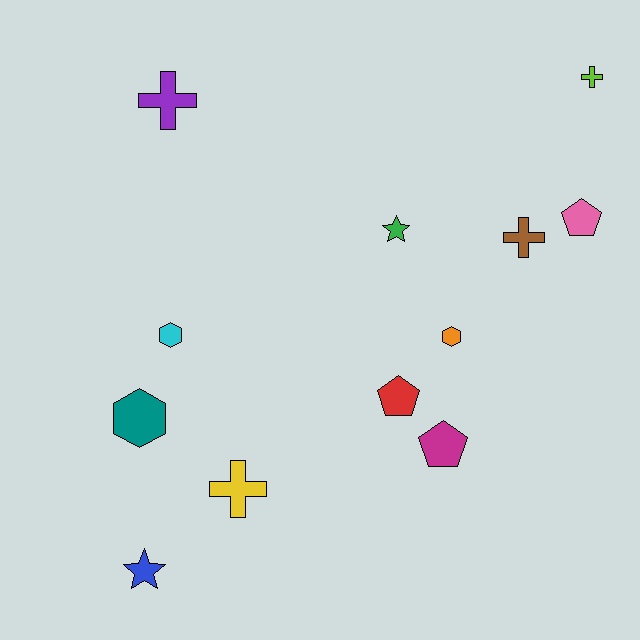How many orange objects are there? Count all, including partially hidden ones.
There is 1 orange object.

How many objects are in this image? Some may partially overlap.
There are 12 objects.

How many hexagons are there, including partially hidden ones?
There are 3 hexagons.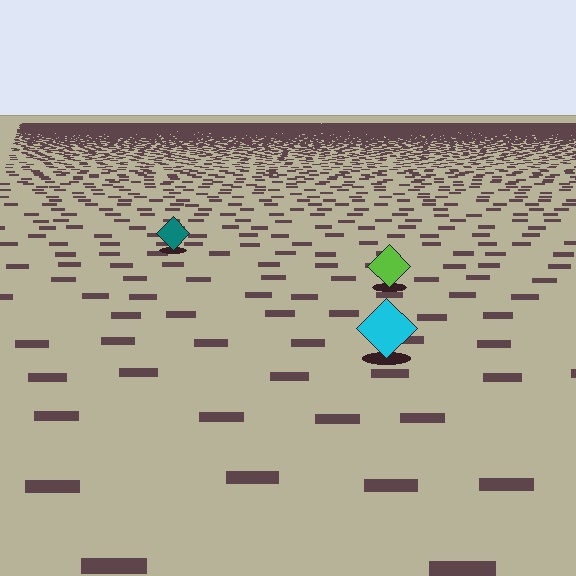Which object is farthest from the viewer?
The teal diamond is farthest from the viewer. It appears smaller and the ground texture around it is denser.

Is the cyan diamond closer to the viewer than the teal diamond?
Yes. The cyan diamond is closer — you can tell from the texture gradient: the ground texture is coarser near it.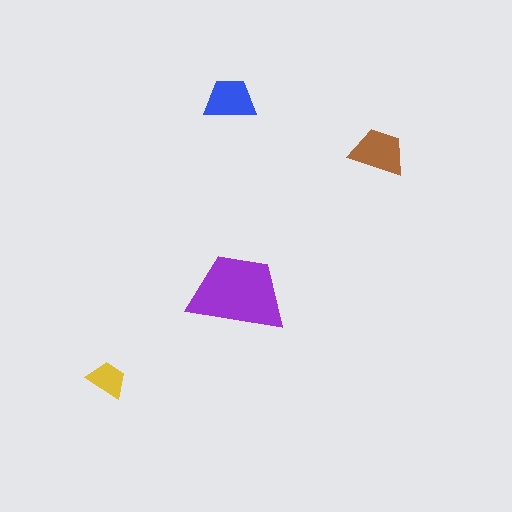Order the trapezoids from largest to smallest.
the purple one, the brown one, the blue one, the yellow one.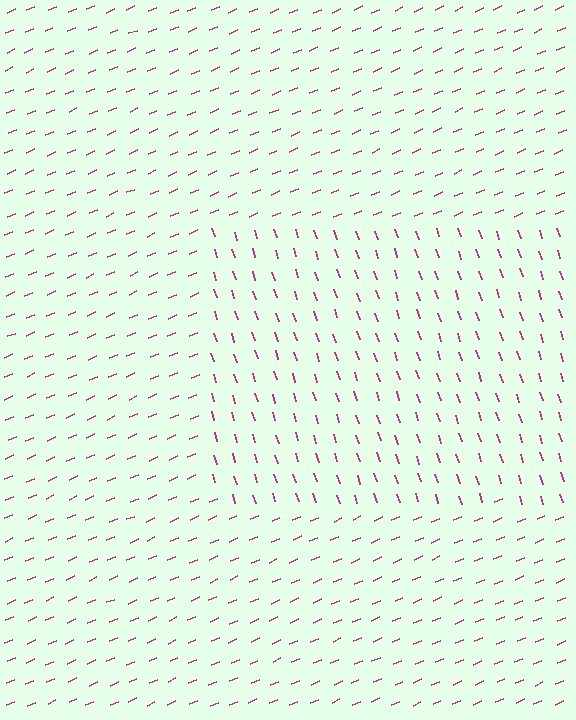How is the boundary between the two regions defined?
The boundary is defined purely by a change in line orientation (approximately 85 degrees difference). All lines are the same color and thickness.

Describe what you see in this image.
The image is filled with small magenta line segments. A rectangle region in the image has lines oriented differently from the surrounding lines, creating a visible texture boundary.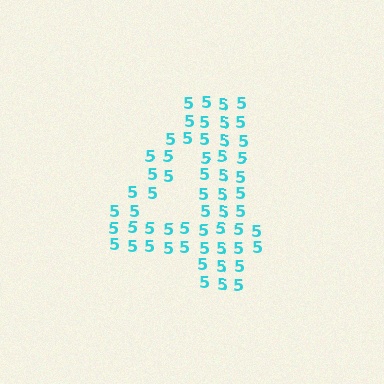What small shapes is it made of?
It is made of small digit 5's.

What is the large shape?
The large shape is the digit 4.